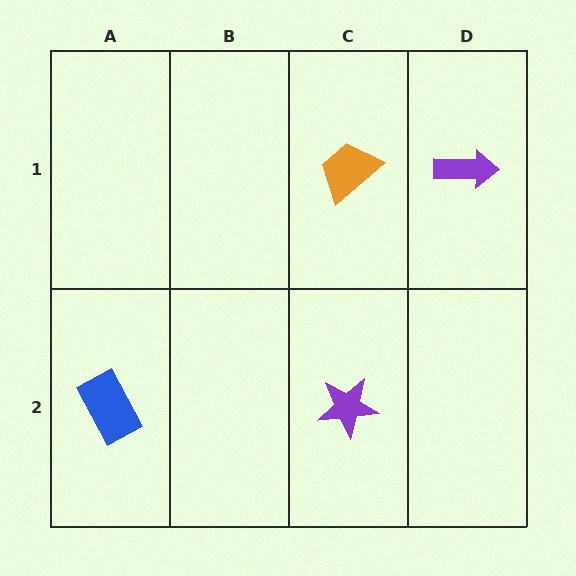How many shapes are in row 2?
2 shapes.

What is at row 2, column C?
A purple star.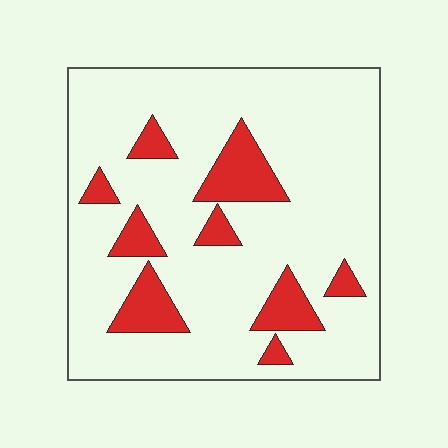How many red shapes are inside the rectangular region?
9.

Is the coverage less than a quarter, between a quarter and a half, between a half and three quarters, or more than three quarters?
Less than a quarter.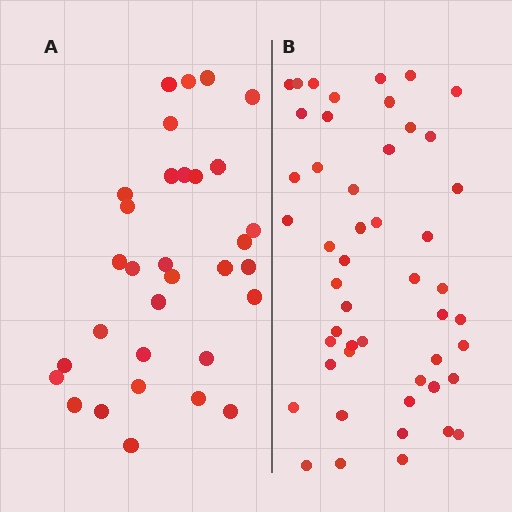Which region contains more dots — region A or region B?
Region B (the right region) has more dots.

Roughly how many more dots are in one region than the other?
Region B has approximately 15 more dots than region A.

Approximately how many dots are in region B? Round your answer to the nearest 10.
About 50 dots. (The exact count is 49, which rounds to 50.)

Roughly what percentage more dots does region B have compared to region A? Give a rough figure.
About 55% more.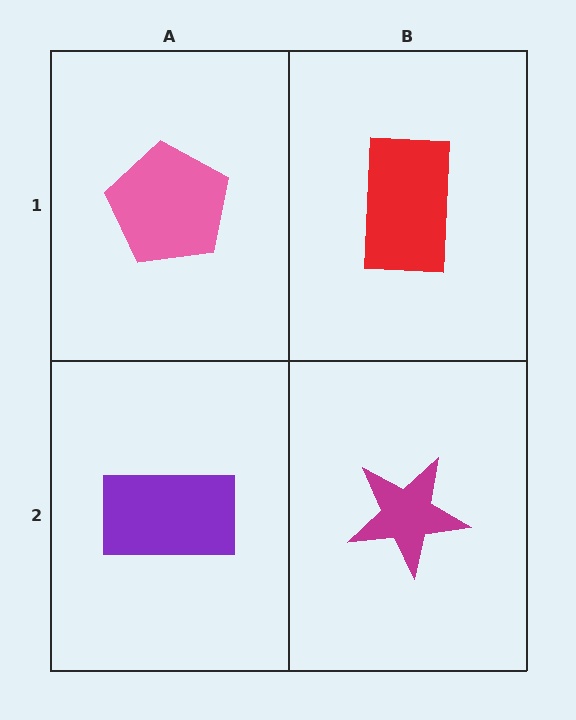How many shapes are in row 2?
2 shapes.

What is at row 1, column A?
A pink pentagon.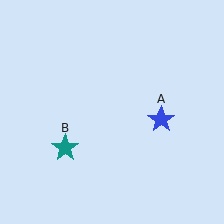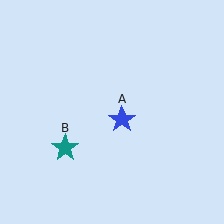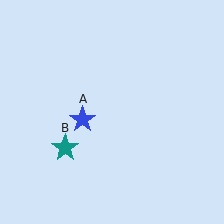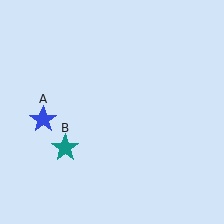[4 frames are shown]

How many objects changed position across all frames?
1 object changed position: blue star (object A).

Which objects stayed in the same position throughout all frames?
Teal star (object B) remained stationary.